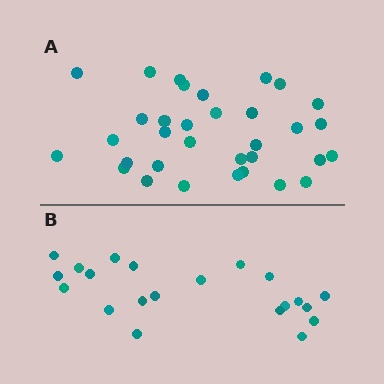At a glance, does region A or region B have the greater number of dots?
Region A (the top region) has more dots.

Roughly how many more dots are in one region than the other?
Region A has roughly 12 or so more dots than region B.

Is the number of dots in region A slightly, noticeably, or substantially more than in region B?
Region A has substantially more. The ratio is roughly 1.6 to 1.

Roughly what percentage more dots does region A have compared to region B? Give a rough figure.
About 55% more.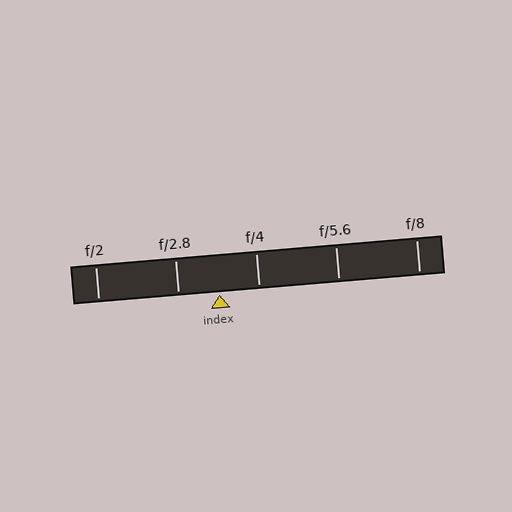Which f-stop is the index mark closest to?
The index mark is closest to f/4.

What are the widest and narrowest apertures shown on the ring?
The widest aperture shown is f/2 and the narrowest is f/8.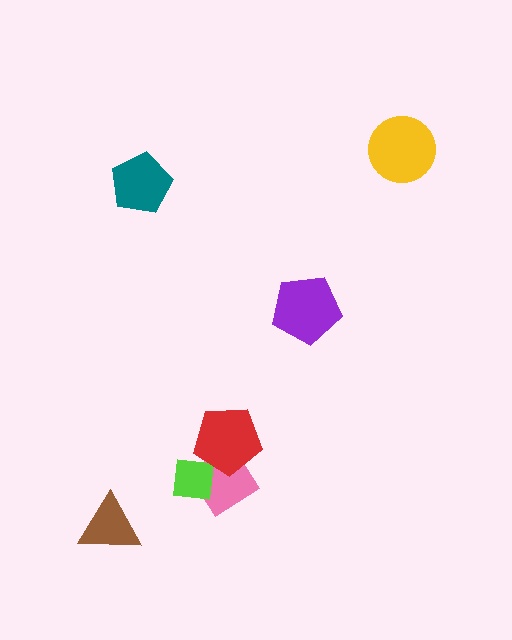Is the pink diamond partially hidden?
Yes, it is partially covered by another shape.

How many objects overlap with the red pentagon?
2 objects overlap with the red pentagon.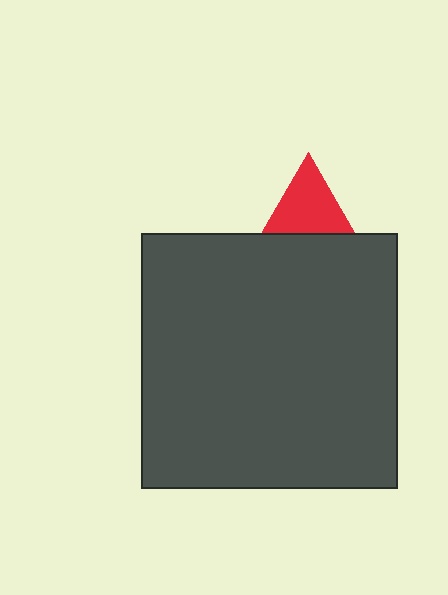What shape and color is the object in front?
The object in front is a dark gray square.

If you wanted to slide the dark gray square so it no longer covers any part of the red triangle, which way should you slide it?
Slide it down — that is the most direct way to separate the two shapes.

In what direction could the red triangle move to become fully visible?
The red triangle could move up. That would shift it out from behind the dark gray square entirely.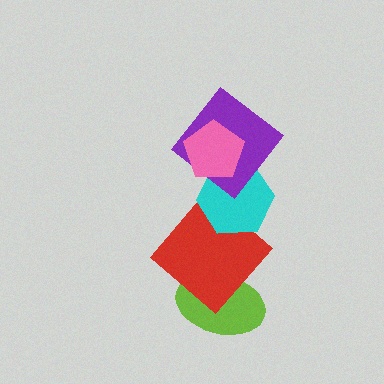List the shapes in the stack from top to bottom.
From top to bottom: the pink pentagon, the purple diamond, the cyan hexagon, the red diamond, the lime ellipse.